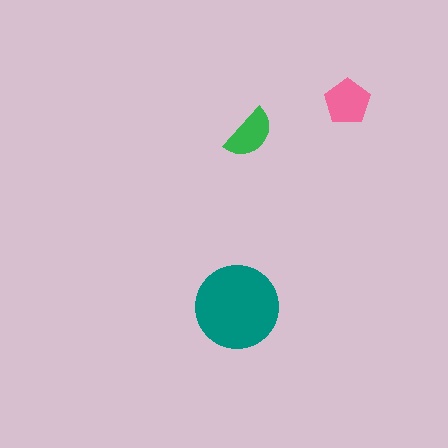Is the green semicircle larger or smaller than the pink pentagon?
Smaller.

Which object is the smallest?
The green semicircle.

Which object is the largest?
The teal circle.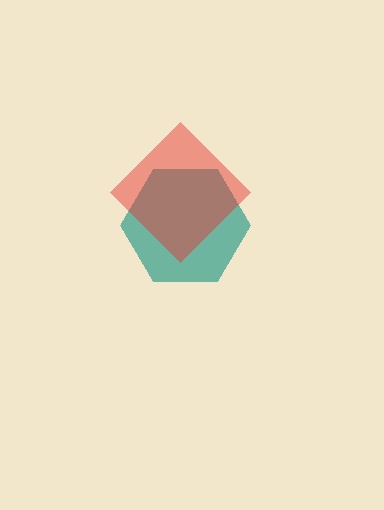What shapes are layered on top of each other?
The layered shapes are: a teal hexagon, a red diamond.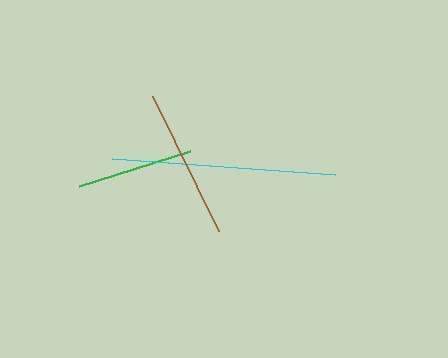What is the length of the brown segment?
The brown segment is approximately 151 pixels long.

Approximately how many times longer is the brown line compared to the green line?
The brown line is approximately 1.3 times the length of the green line.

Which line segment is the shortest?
The green line is the shortest at approximately 116 pixels.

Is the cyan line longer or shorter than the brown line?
The cyan line is longer than the brown line.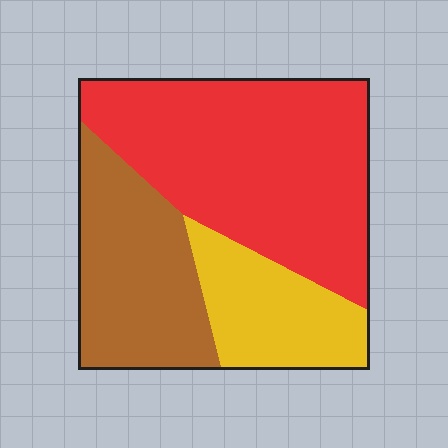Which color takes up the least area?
Yellow, at roughly 20%.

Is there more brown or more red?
Red.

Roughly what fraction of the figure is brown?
Brown covers about 30% of the figure.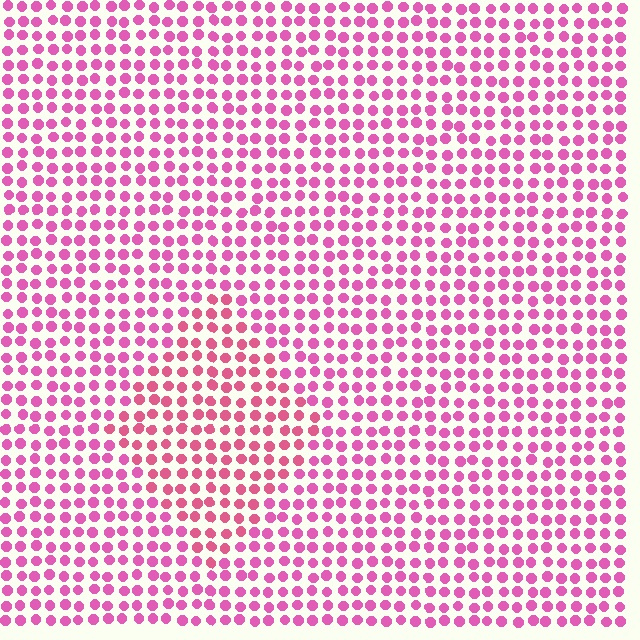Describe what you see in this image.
The image is filled with small pink elements in a uniform arrangement. A diamond-shaped region is visible where the elements are tinted to a slightly different hue, forming a subtle color boundary.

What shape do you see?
I see a diamond.